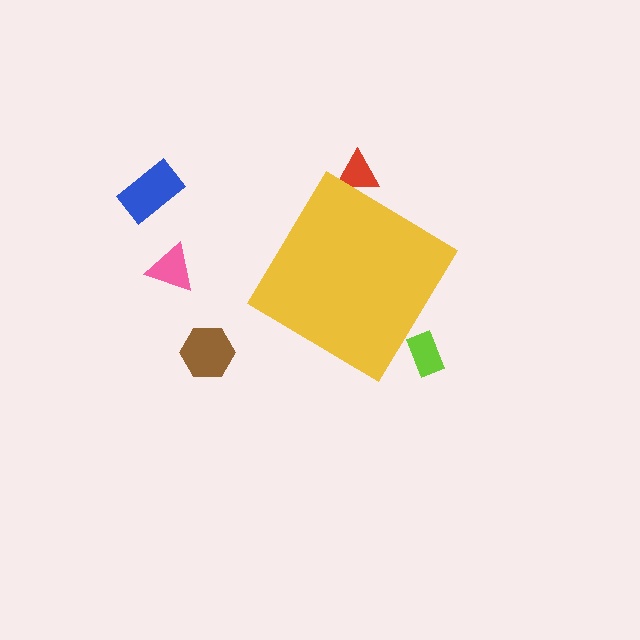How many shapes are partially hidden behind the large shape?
2 shapes are partially hidden.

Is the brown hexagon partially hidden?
No, the brown hexagon is fully visible.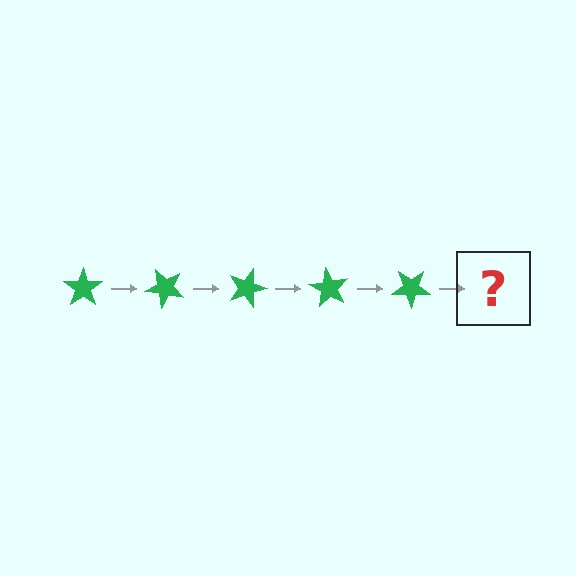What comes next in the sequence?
The next element should be a green star rotated 225 degrees.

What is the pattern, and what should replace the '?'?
The pattern is that the star rotates 45 degrees each step. The '?' should be a green star rotated 225 degrees.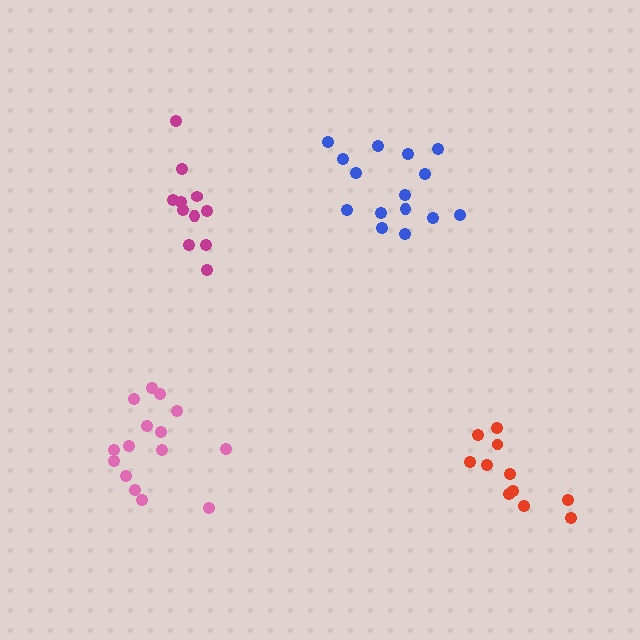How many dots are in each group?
Group 1: 11 dots, Group 2: 15 dots, Group 3: 11 dots, Group 4: 15 dots (52 total).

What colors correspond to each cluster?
The clusters are colored: magenta, pink, red, blue.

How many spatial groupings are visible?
There are 4 spatial groupings.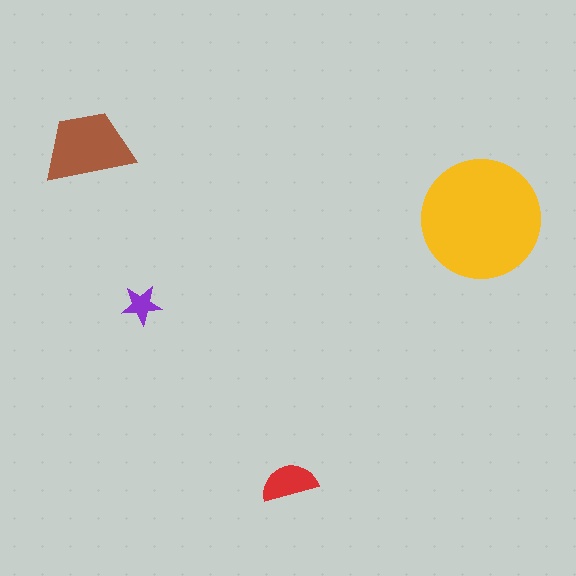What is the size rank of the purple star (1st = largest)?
4th.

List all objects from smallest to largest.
The purple star, the red semicircle, the brown trapezoid, the yellow circle.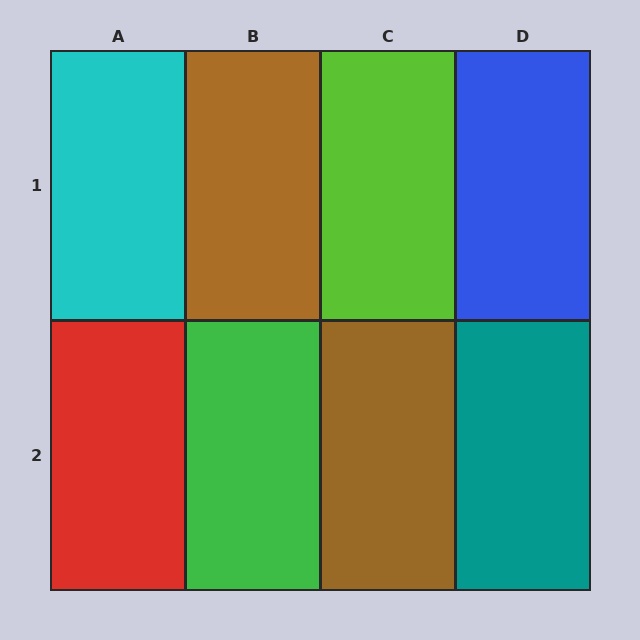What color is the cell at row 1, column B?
Brown.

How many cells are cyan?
1 cell is cyan.